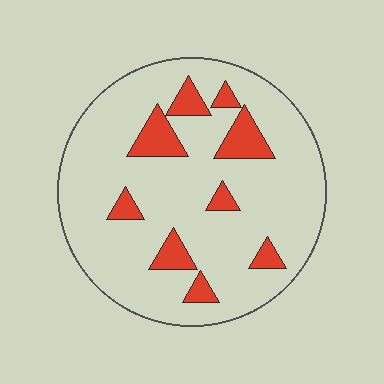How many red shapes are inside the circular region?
9.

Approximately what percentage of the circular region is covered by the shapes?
Approximately 15%.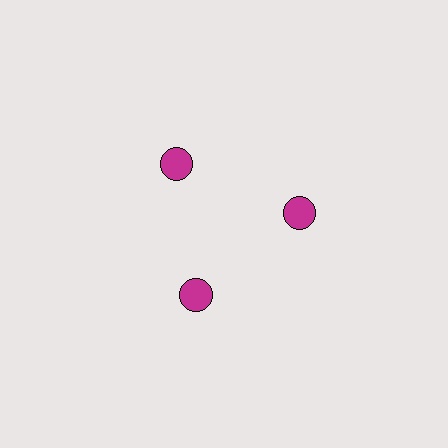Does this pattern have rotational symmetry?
Yes, this pattern has 3-fold rotational symmetry. It looks the same after rotating 120 degrees around the center.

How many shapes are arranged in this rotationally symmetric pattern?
There are 3 shapes, arranged in 3 groups of 1.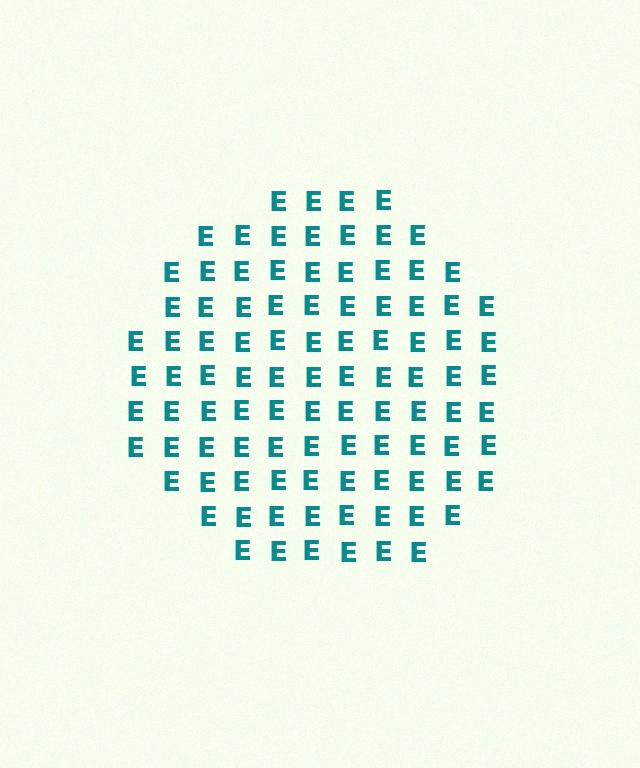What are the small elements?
The small elements are letter E's.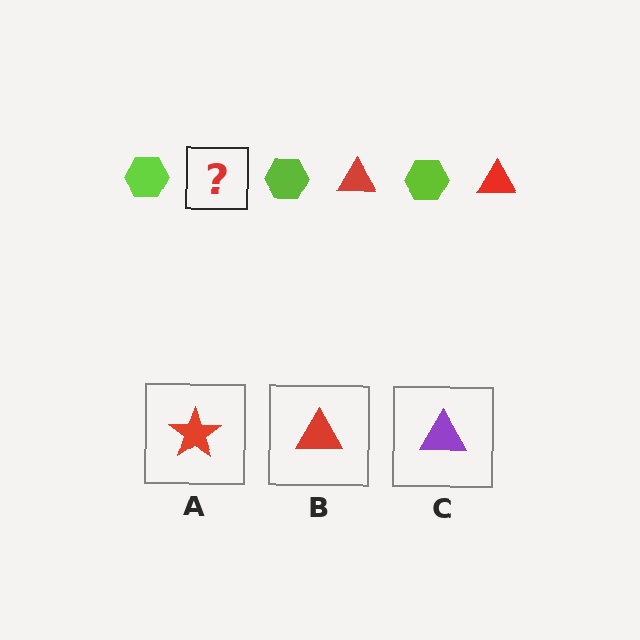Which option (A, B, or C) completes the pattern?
B.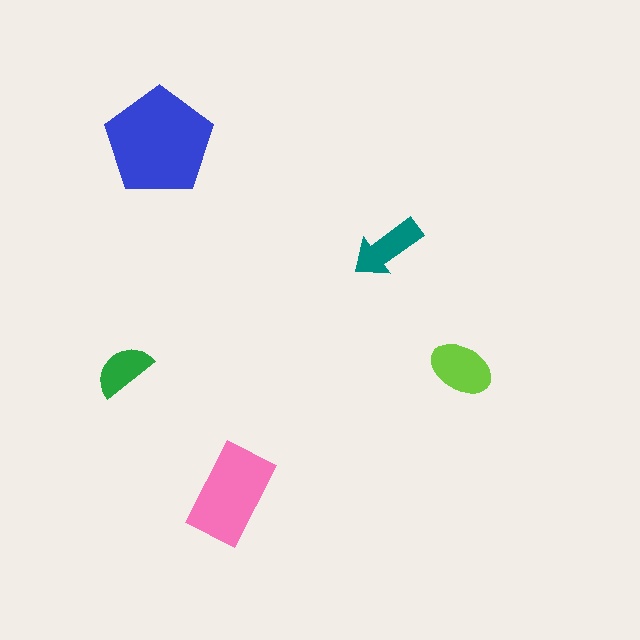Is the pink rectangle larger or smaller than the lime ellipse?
Larger.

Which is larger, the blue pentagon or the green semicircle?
The blue pentagon.